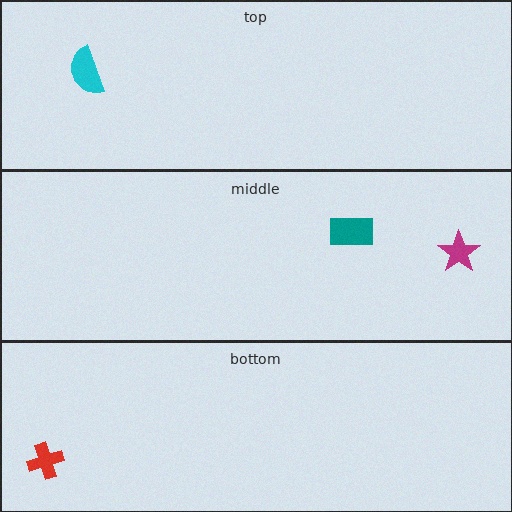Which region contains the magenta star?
The middle region.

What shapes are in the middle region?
The teal rectangle, the magenta star.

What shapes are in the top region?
The cyan semicircle.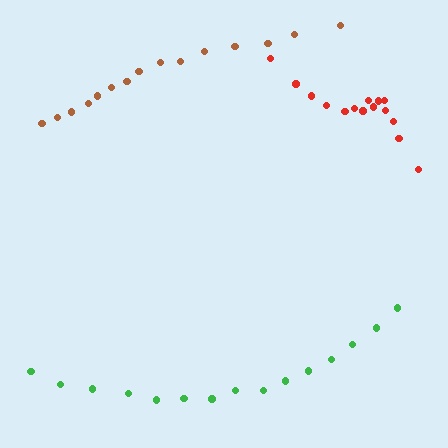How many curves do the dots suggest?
There are 3 distinct paths.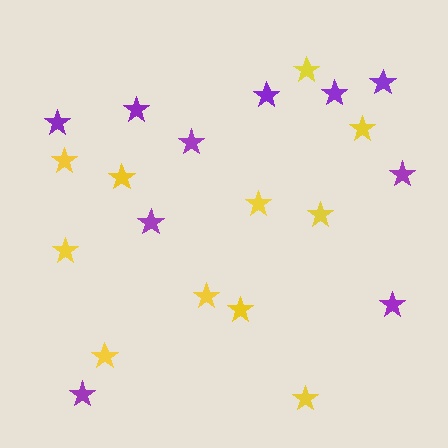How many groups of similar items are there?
There are 2 groups: one group of purple stars (10) and one group of yellow stars (11).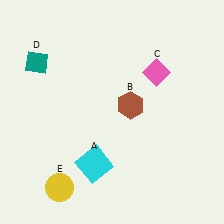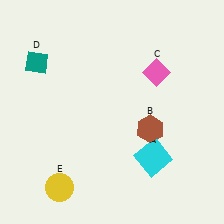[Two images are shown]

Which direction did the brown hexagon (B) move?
The brown hexagon (B) moved down.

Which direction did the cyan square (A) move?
The cyan square (A) moved right.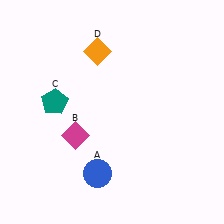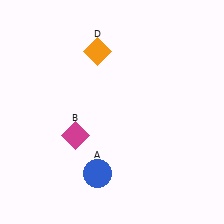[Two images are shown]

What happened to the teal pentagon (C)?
The teal pentagon (C) was removed in Image 2. It was in the top-left area of Image 1.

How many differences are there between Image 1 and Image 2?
There is 1 difference between the two images.